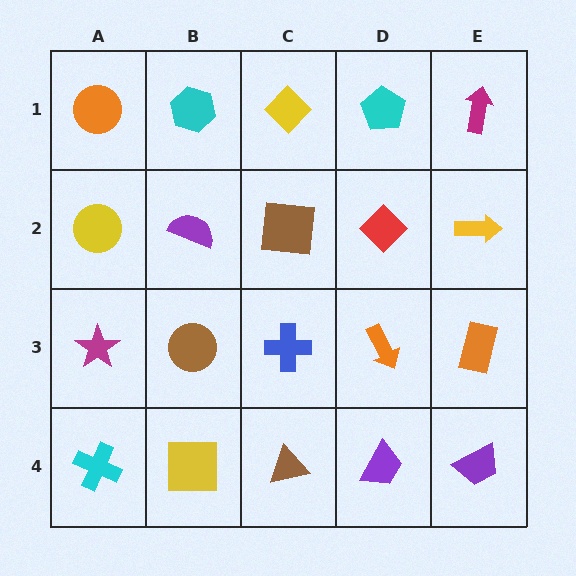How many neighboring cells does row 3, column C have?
4.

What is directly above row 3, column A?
A yellow circle.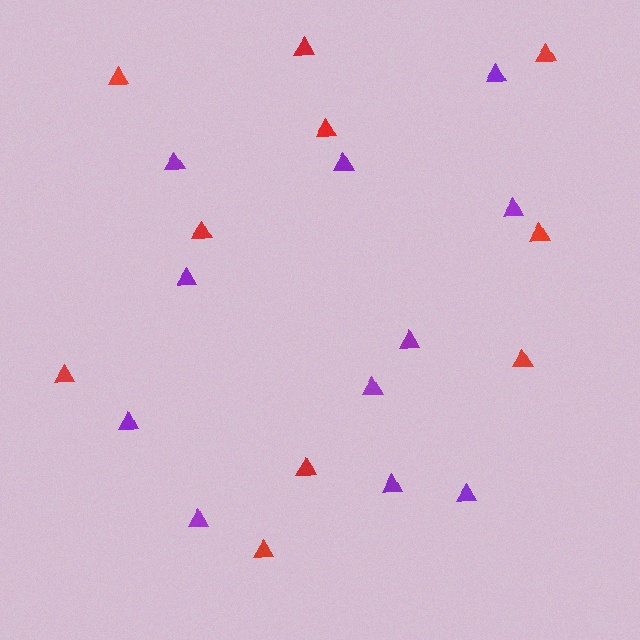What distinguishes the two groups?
There are 2 groups: one group of red triangles (10) and one group of purple triangles (11).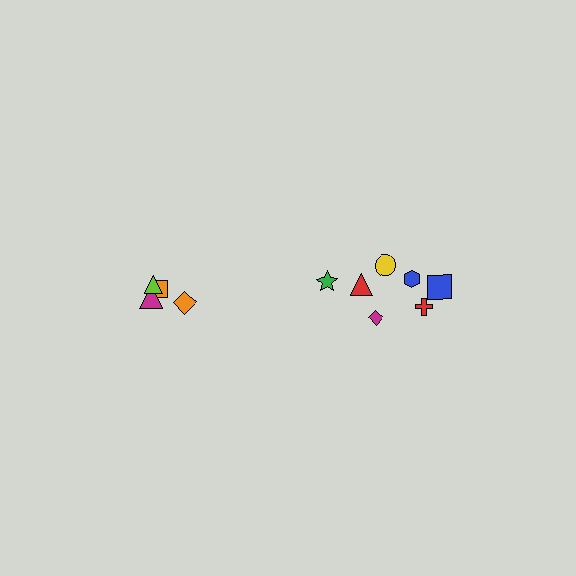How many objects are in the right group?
There are 7 objects.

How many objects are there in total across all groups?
There are 11 objects.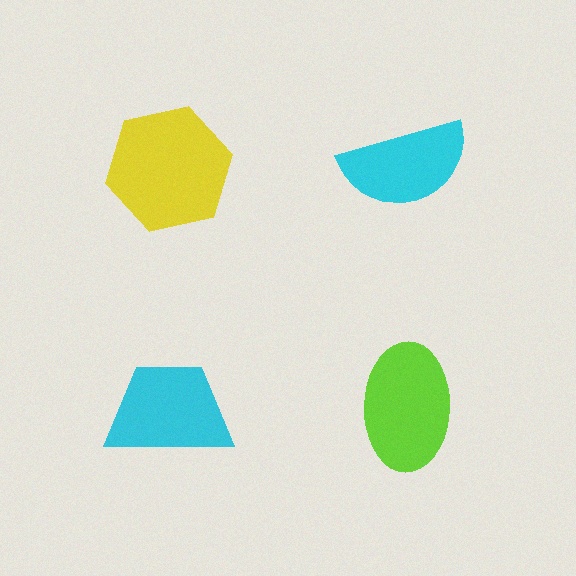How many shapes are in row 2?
2 shapes.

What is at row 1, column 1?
A yellow hexagon.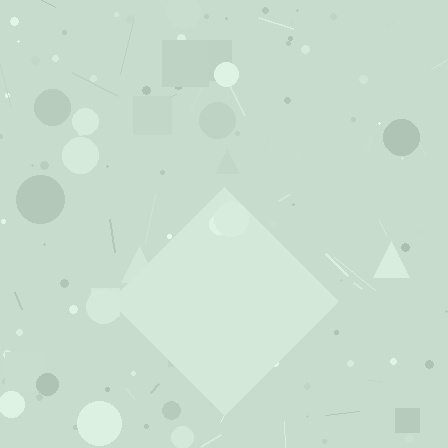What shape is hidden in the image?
A diamond is hidden in the image.